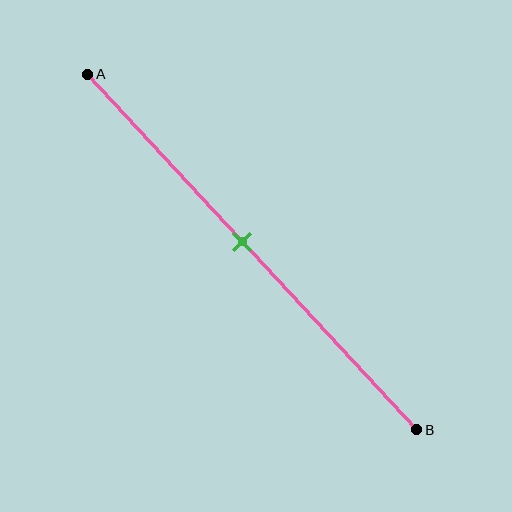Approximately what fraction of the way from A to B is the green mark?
The green mark is approximately 45% of the way from A to B.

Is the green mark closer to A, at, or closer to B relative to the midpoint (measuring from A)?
The green mark is approximately at the midpoint of segment AB.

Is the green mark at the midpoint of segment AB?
Yes, the mark is approximately at the midpoint.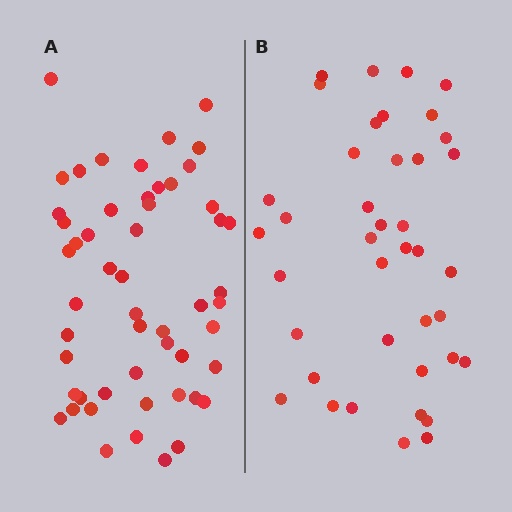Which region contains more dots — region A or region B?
Region A (the left region) has more dots.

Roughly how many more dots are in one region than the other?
Region A has approximately 15 more dots than region B.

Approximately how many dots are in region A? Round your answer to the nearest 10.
About 50 dots. (The exact count is 53, which rounds to 50.)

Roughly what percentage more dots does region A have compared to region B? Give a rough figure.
About 30% more.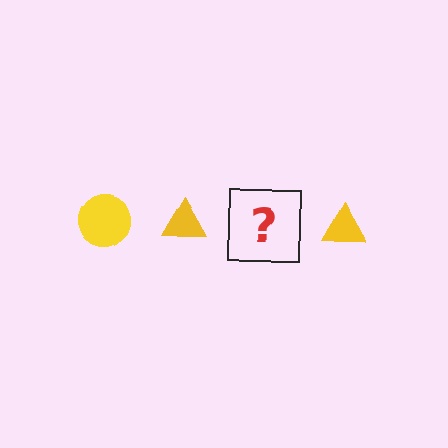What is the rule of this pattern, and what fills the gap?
The rule is that the pattern cycles through circle, triangle shapes in yellow. The gap should be filled with a yellow circle.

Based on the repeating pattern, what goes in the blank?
The blank should be a yellow circle.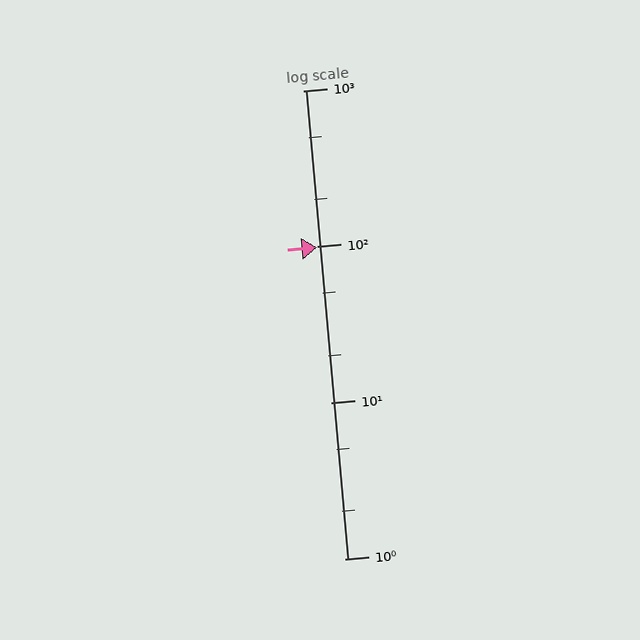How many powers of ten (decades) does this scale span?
The scale spans 3 decades, from 1 to 1000.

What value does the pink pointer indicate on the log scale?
The pointer indicates approximately 99.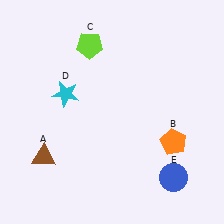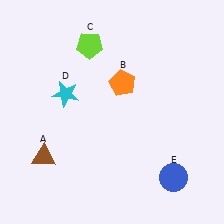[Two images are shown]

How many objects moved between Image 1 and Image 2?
1 object moved between the two images.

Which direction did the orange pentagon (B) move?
The orange pentagon (B) moved up.